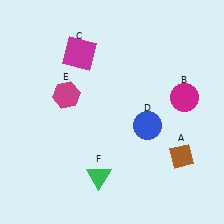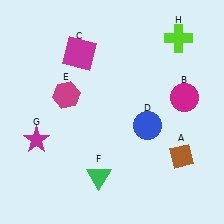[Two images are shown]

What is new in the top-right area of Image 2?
A lime cross (H) was added in the top-right area of Image 2.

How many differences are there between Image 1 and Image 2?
There are 2 differences between the two images.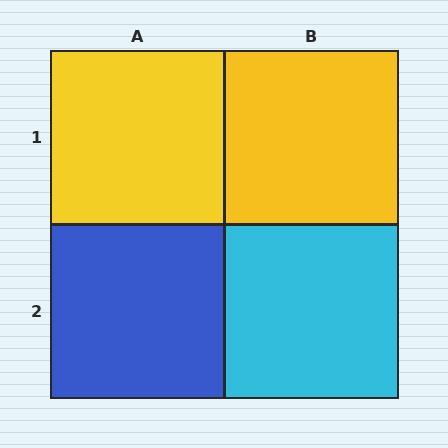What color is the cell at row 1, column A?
Yellow.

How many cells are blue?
1 cell is blue.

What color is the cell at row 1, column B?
Yellow.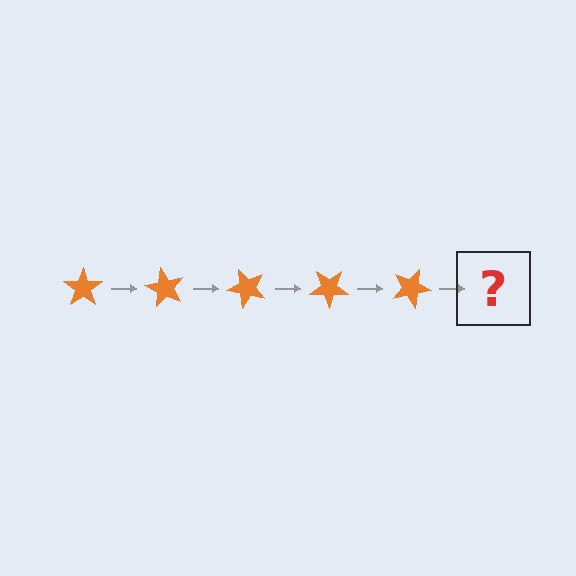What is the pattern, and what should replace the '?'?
The pattern is that the star rotates 60 degrees each step. The '?' should be an orange star rotated 300 degrees.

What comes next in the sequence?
The next element should be an orange star rotated 300 degrees.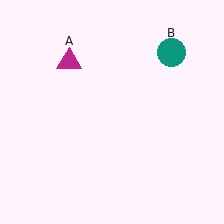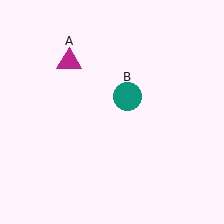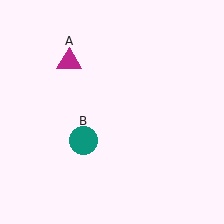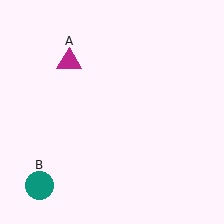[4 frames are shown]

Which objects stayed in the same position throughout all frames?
Magenta triangle (object A) remained stationary.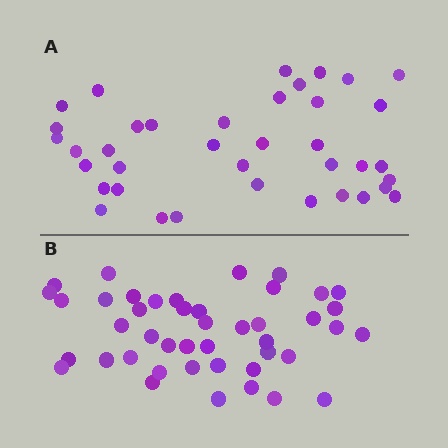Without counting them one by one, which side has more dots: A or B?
Region B (the bottom region) has more dots.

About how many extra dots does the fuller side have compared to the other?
Region B has about 6 more dots than region A.